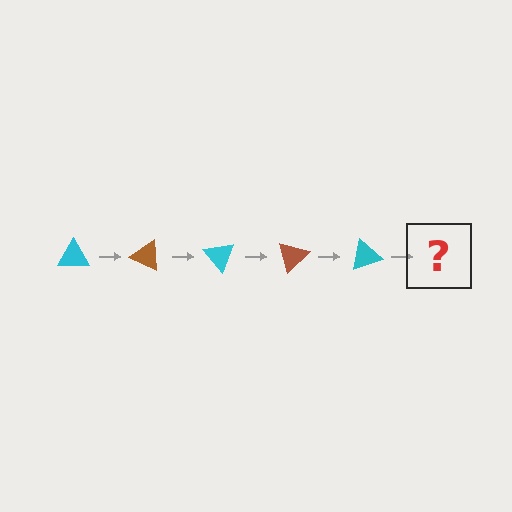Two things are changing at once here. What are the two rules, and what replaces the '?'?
The two rules are that it rotates 25 degrees each step and the color cycles through cyan and brown. The '?' should be a brown triangle, rotated 125 degrees from the start.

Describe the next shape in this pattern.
It should be a brown triangle, rotated 125 degrees from the start.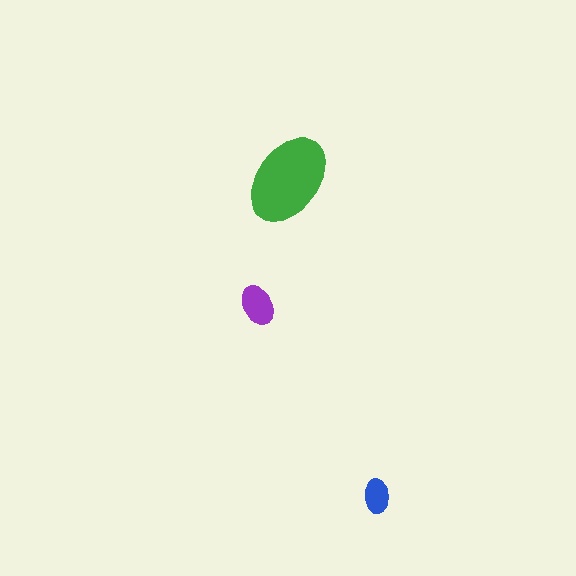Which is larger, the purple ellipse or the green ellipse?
The green one.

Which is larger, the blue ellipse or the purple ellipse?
The purple one.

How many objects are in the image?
There are 3 objects in the image.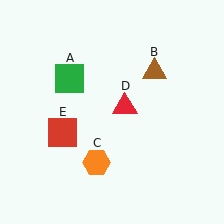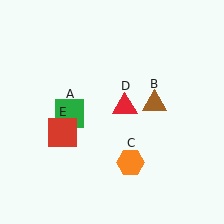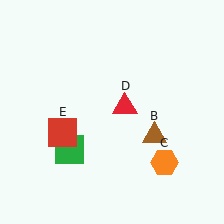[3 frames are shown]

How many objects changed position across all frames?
3 objects changed position: green square (object A), brown triangle (object B), orange hexagon (object C).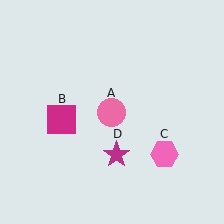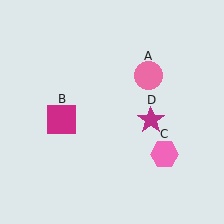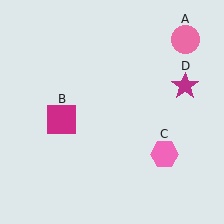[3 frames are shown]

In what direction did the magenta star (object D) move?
The magenta star (object D) moved up and to the right.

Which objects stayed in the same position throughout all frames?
Magenta square (object B) and pink hexagon (object C) remained stationary.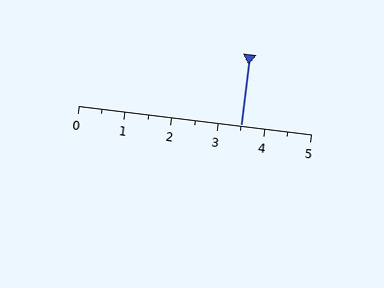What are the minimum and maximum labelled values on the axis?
The axis runs from 0 to 5.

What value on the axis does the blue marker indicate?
The marker indicates approximately 3.5.